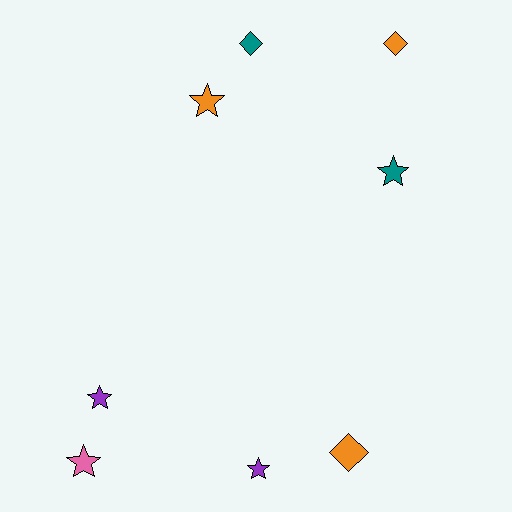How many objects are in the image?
There are 8 objects.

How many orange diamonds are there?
There are 2 orange diamonds.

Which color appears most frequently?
Orange, with 3 objects.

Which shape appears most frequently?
Star, with 5 objects.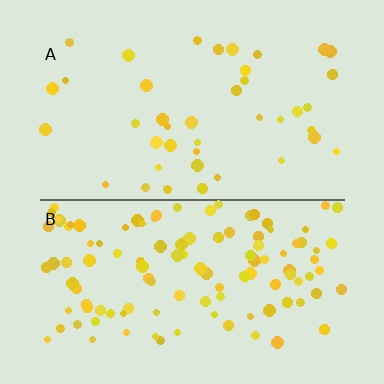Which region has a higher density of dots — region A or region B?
B (the bottom).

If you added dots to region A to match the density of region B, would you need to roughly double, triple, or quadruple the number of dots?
Approximately triple.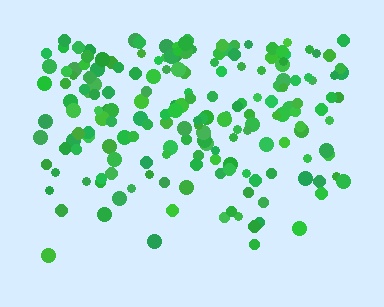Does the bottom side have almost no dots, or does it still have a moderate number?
Still a moderate number, just noticeably fewer than the top.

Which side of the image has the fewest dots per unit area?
The bottom.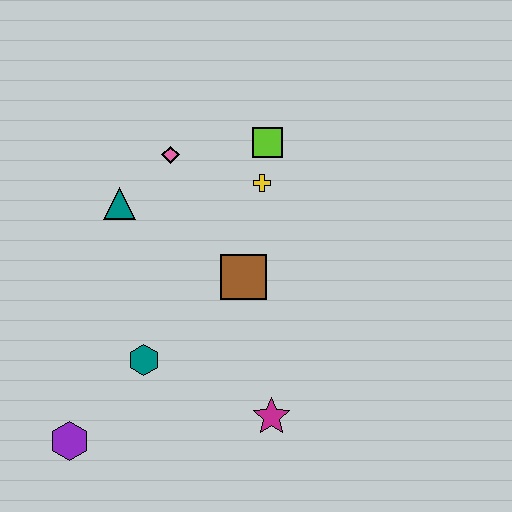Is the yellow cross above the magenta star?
Yes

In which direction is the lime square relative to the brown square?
The lime square is above the brown square.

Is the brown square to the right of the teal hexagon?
Yes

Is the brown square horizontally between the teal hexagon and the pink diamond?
No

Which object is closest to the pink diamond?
The teal triangle is closest to the pink diamond.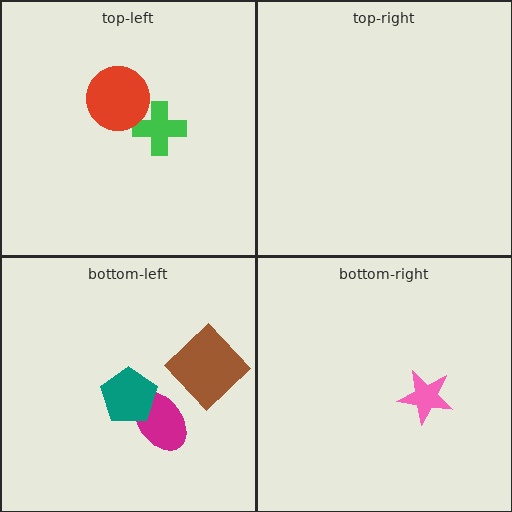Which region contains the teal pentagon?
The bottom-left region.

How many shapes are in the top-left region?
2.